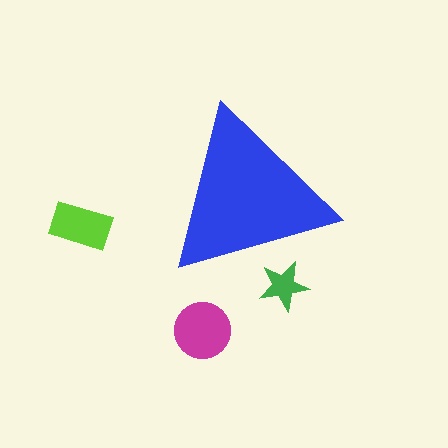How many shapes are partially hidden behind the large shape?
1 shape is partially hidden.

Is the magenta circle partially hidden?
No, the magenta circle is fully visible.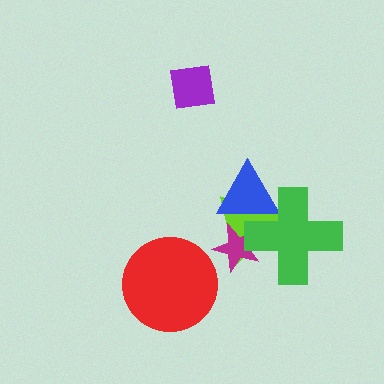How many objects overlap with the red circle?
0 objects overlap with the red circle.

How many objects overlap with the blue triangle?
3 objects overlap with the blue triangle.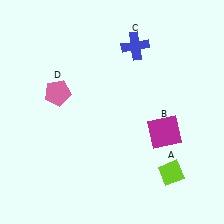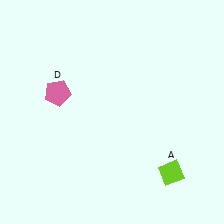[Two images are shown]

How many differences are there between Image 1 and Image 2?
There are 2 differences between the two images.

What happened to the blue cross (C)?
The blue cross (C) was removed in Image 2. It was in the top-right area of Image 1.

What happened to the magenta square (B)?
The magenta square (B) was removed in Image 2. It was in the bottom-right area of Image 1.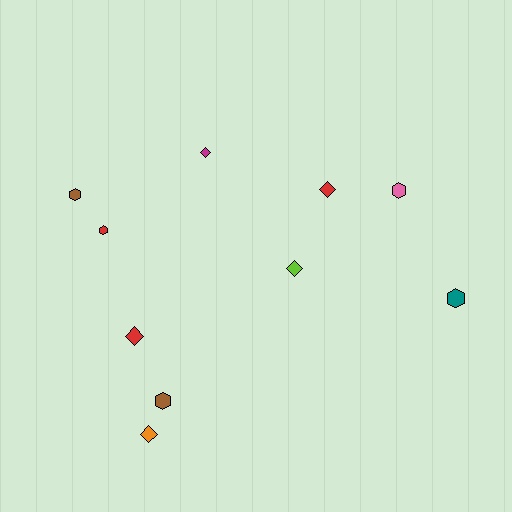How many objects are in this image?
There are 10 objects.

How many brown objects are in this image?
There are 2 brown objects.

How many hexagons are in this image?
There are 5 hexagons.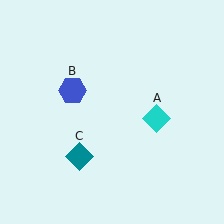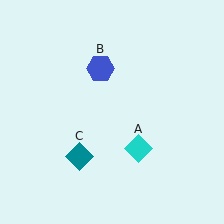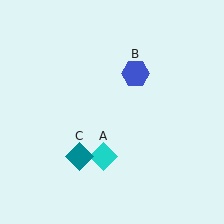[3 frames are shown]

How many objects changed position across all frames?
2 objects changed position: cyan diamond (object A), blue hexagon (object B).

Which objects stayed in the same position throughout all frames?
Teal diamond (object C) remained stationary.